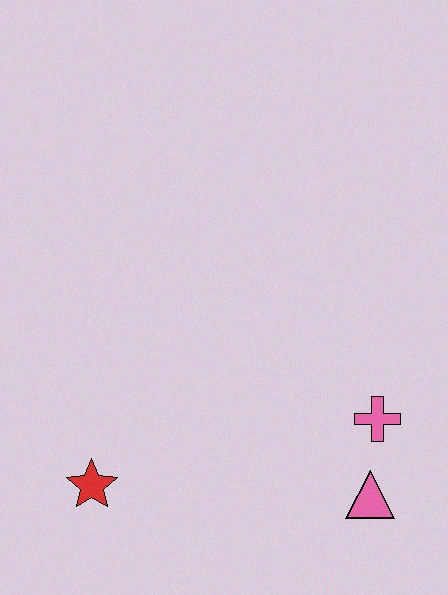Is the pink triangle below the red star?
Yes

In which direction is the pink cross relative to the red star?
The pink cross is to the right of the red star.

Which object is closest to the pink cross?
The pink triangle is closest to the pink cross.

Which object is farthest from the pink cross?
The red star is farthest from the pink cross.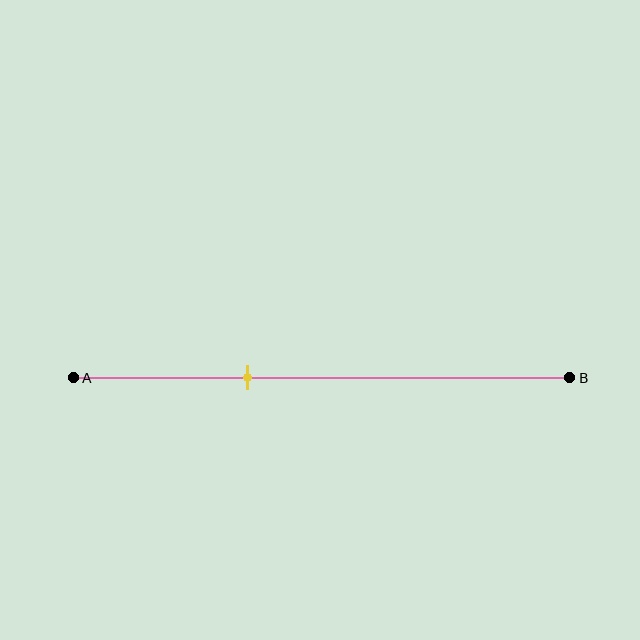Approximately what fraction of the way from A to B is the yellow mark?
The yellow mark is approximately 35% of the way from A to B.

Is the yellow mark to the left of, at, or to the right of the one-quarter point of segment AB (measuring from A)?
The yellow mark is to the right of the one-quarter point of segment AB.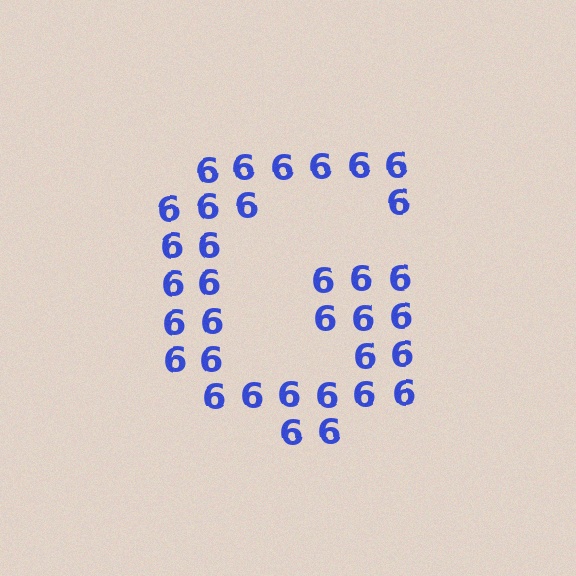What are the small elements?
The small elements are digit 6's.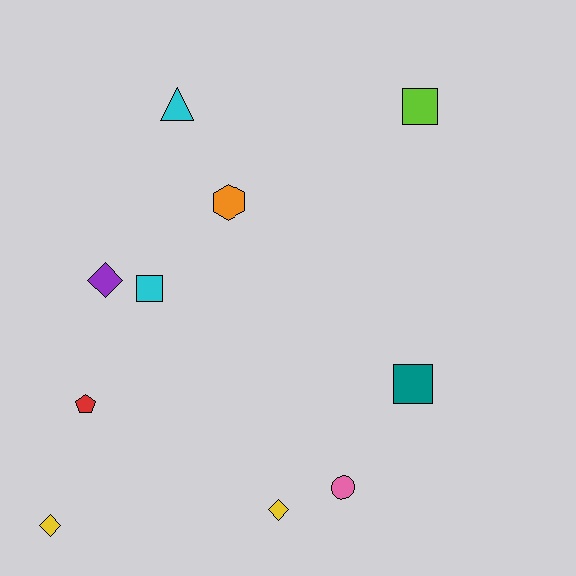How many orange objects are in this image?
There is 1 orange object.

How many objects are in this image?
There are 10 objects.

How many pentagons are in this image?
There is 1 pentagon.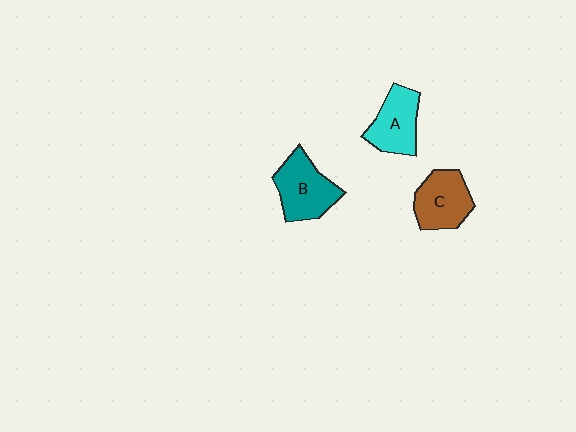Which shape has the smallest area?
Shape A (cyan).